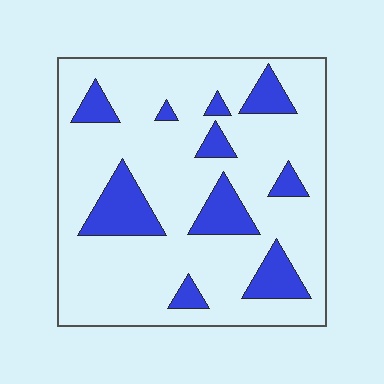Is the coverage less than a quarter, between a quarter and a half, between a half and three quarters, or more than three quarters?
Less than a quarter.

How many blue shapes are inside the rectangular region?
10.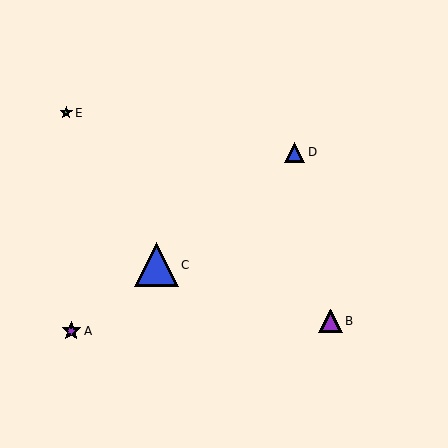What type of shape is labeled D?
Shape D is a blue triangle.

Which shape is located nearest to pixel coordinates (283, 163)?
The blue triangle (labeled D) at (295, 152) is nearest to that location.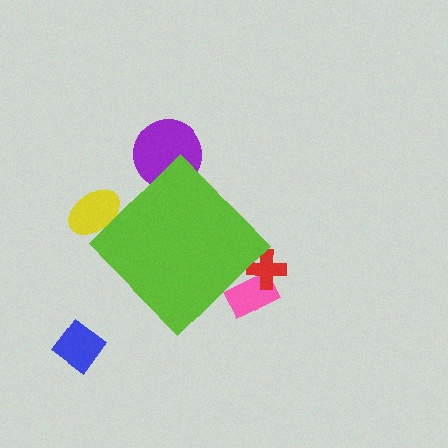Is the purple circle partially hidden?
Yes, the purple circle is partially hidden behind the lime diamond.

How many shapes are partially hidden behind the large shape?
4 shapes are partially hidden.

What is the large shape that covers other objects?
A lime diamond.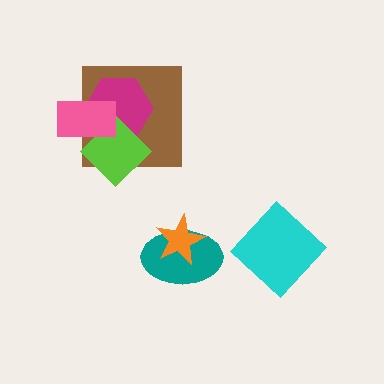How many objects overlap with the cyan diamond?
0 objects overlap with the cyan diamond.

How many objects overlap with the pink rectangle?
3 objects overlap with the pink rectangle.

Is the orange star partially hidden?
No, no other shape covers it.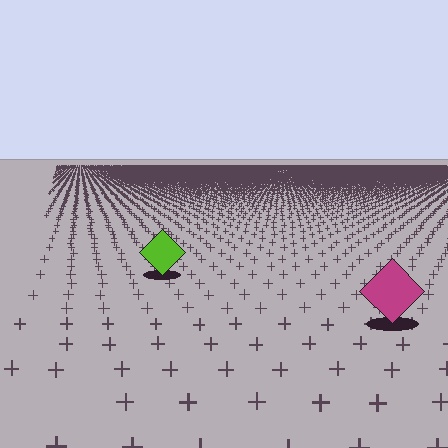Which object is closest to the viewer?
The magenta diamond is closest. The texture marks near it are larger and more spread out.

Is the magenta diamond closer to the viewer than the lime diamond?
Yes. The magenta diamond is closer — you can tell from the texture gradient: the ground texture is coarser near it.